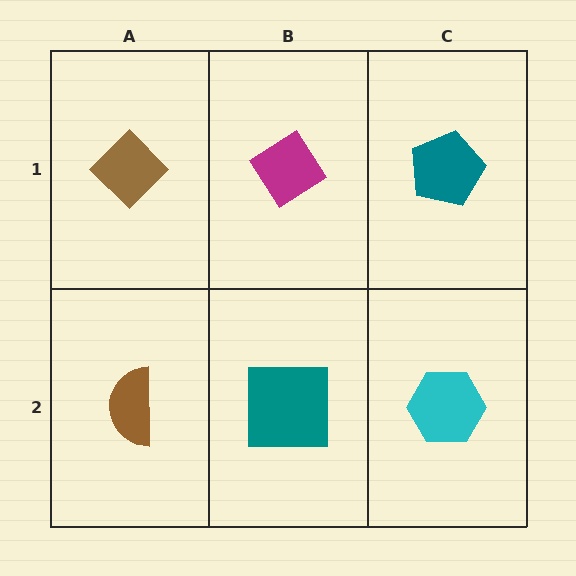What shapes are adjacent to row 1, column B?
A teal square (row 2, column B), a brown diamond (row 1, column A), a teal pentagon (row 1, column C).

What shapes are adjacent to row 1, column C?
A cyan hexagon (row 2, column C), a magenta diamond (row 1, column B).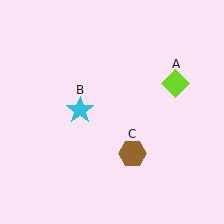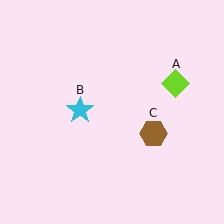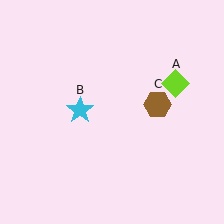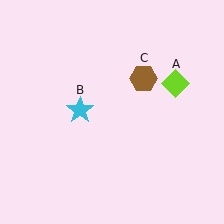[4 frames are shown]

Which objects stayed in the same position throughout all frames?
Lime diamond (object A) and cyan star (object B) remained stationary.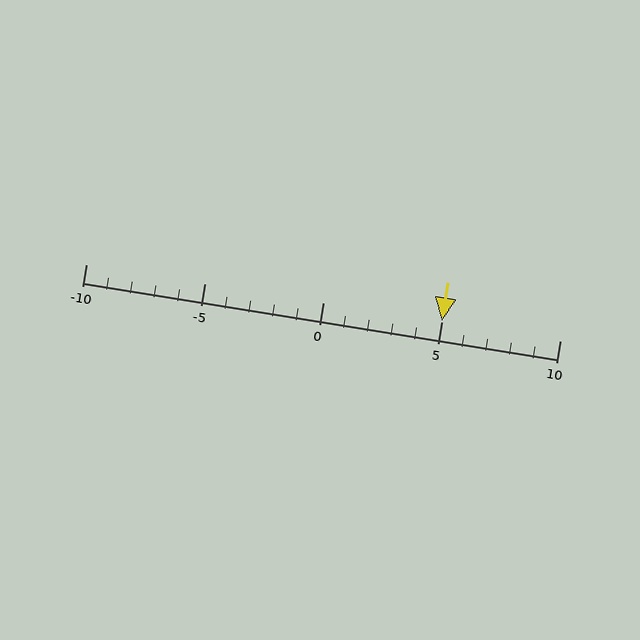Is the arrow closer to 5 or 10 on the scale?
The arrow is closer to 5.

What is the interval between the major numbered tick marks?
The major tick marks are spaced 5 units apart.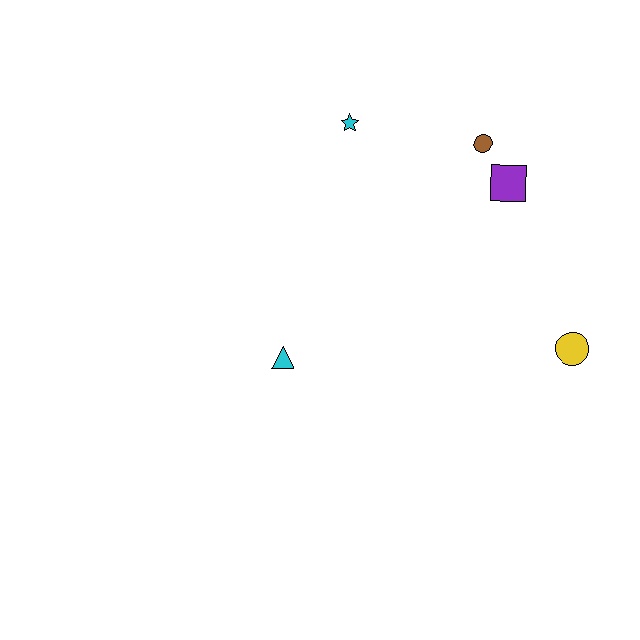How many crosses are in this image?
There are no crosses.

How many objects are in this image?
There are 5 objects.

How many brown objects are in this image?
There is 1 brown object.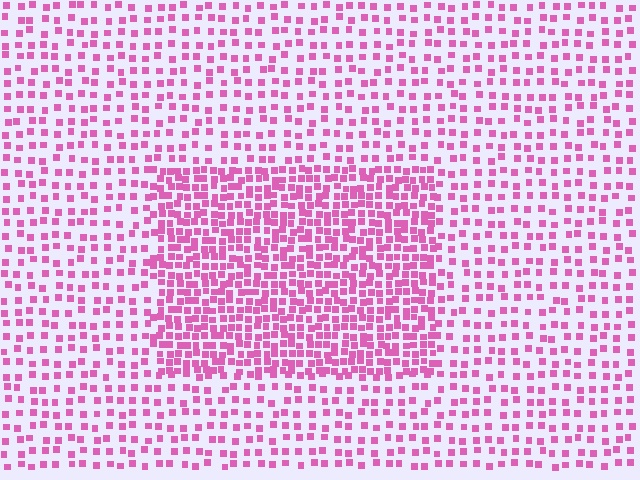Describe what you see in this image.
The image contains small pink elements arranged at two different densities. A rectangle-shaped region is visible where the elements are more densely packed than the surrounding area.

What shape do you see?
I see a rectangle.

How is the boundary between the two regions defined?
The boundary is defined by a change in element density (approximately 2.1x ratio). All elements are the same color, size, and shape.